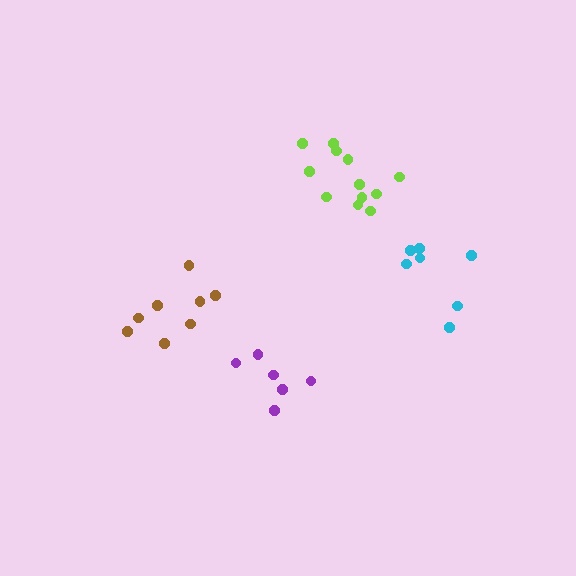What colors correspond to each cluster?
The clusters are colored: purple, cyan, brown, lime.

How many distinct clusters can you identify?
There are 4 distinct clusters.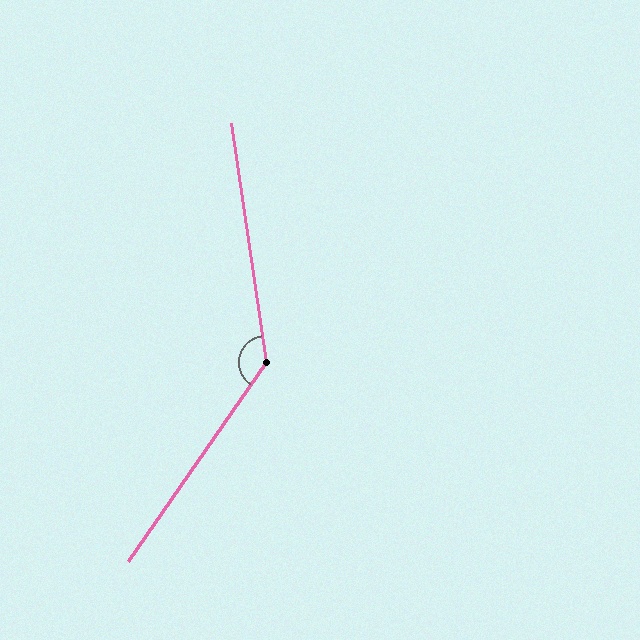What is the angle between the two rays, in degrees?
Approximately 137 degrees.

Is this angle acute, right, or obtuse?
It is obtuse.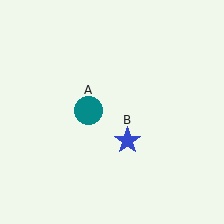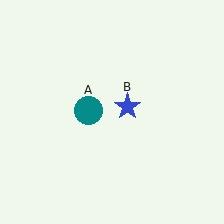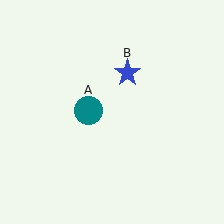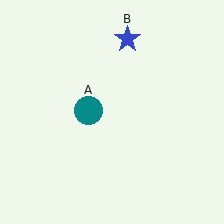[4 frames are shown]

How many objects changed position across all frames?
1 object changed position: blue star (object B).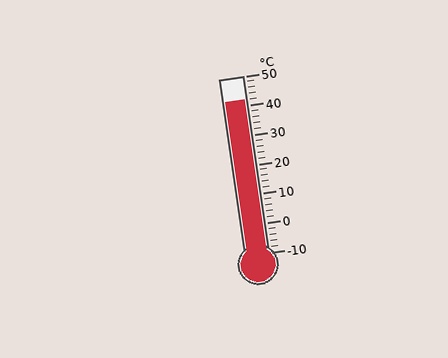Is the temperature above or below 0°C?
The temperature is above 0°C.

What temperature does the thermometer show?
The thermometer shows approximately 42°C.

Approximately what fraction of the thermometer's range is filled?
The thermometer is filled to approximately 85% of its range.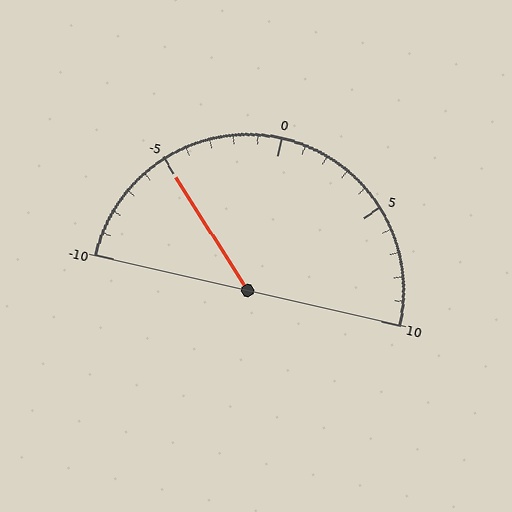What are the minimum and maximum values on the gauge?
The gauge ranges from -10 to 10.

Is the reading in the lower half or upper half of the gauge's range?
The reading is in the lower half of the range (-10 to 10).